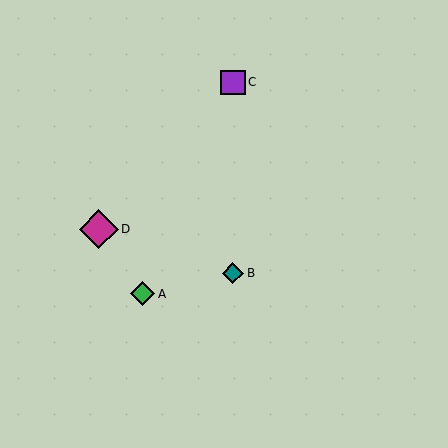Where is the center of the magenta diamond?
The center of the magenta diamond is at (99, 229).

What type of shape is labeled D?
Shape D is a magenta diamond.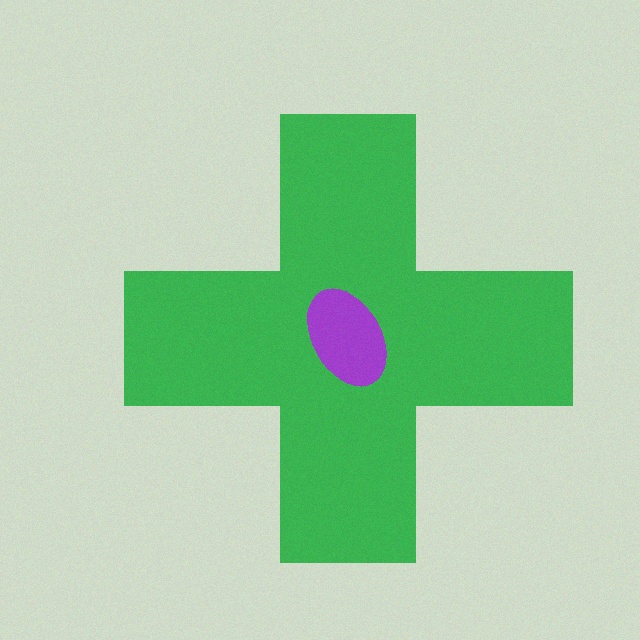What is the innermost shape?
The purple ellipse.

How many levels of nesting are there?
2.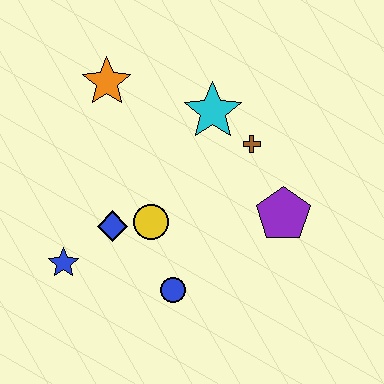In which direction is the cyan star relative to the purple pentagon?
The cyan star is above the purple pentagon.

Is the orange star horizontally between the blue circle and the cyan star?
No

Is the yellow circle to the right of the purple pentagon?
No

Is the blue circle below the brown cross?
Yes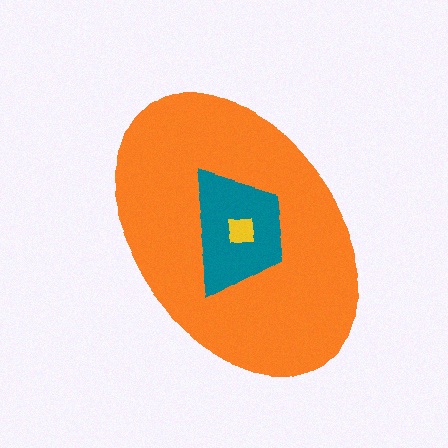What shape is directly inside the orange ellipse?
The teal trapezoid.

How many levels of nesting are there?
3.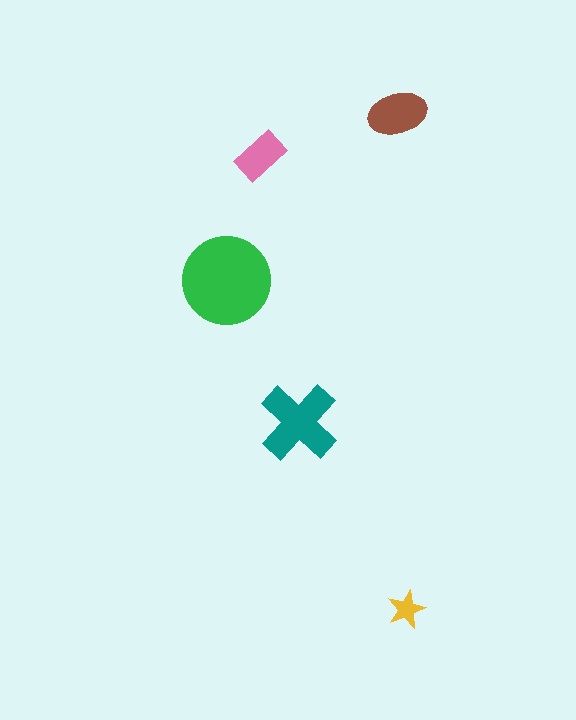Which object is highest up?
The brown ellipse is topmost.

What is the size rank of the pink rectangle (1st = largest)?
4th.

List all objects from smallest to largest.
The yellow star, the pink rectangle, the brown ellipse, the teal cross, the green circle.